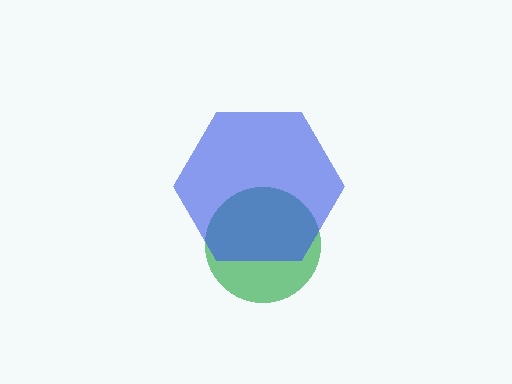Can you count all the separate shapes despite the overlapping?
Yes, there are 2 separate shapes.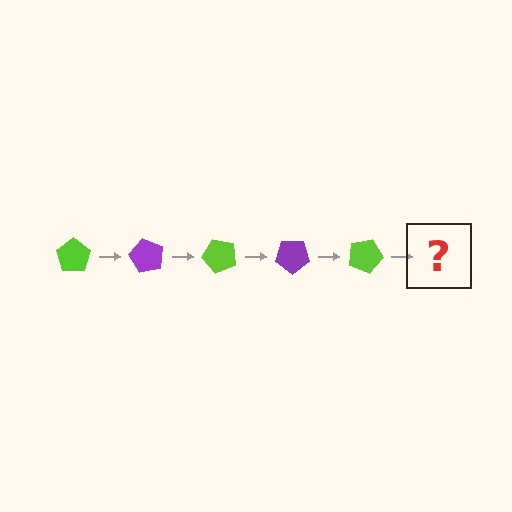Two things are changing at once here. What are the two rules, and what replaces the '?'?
The two rules are that it rotates 60 degrees each step and the color cycles through lime and purple. The '?' should be a purple pentagon, rotated 300 degrees from the start.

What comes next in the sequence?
The next element should be a purple pentagon, rotated 300 degrees from the start.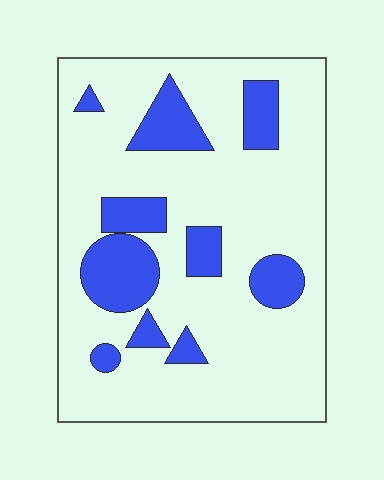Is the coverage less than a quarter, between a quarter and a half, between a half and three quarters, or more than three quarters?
Less than a quarter.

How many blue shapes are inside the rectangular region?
10.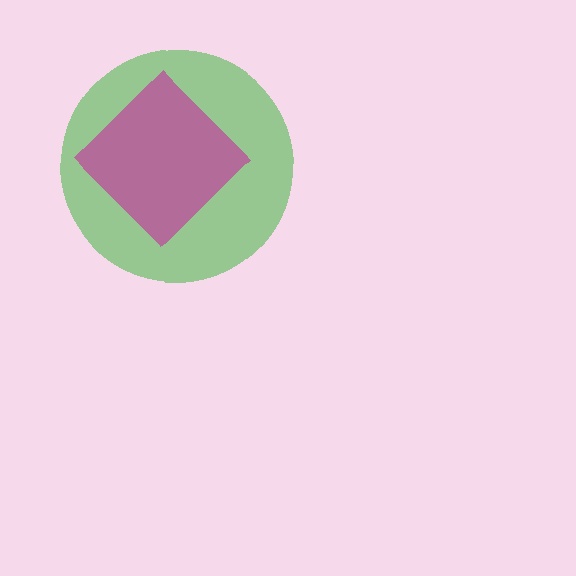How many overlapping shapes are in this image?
There are 2 overlapping shapes in the image.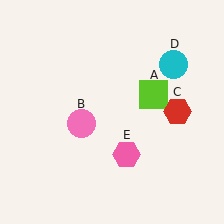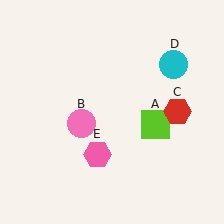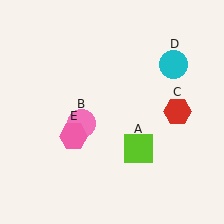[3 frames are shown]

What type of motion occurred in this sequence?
The lime square (object A), pink hexagon (object E) rotated clockwise around the center of the scene.